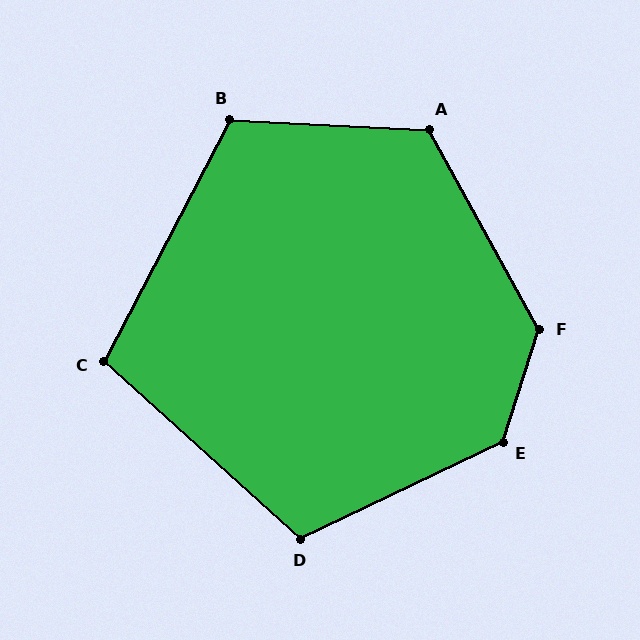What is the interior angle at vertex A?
Approximately 122 degrees (obtuse).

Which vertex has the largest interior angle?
E, at approximately 134 degrees.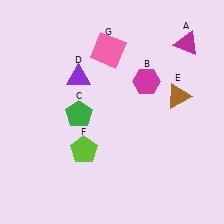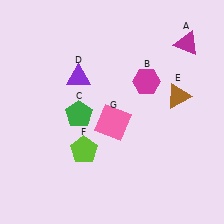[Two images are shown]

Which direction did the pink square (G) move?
The pink square (G) moved down.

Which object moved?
The pink square (G) moved down.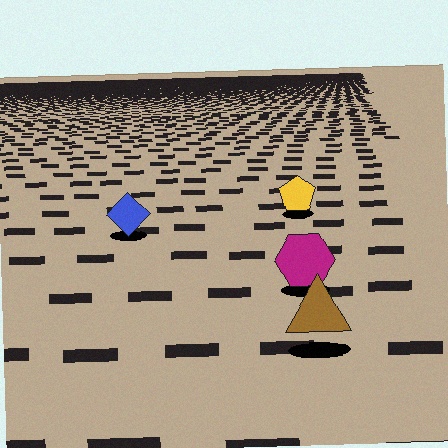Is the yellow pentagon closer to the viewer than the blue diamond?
No. The blue diamond is closer — you can tell from the texture gradient: the ground texture is coarser near it.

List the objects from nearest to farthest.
From nearest to farthest: the brown triangle, the magenta hexagon, the blue diamond, the yellow pentagon.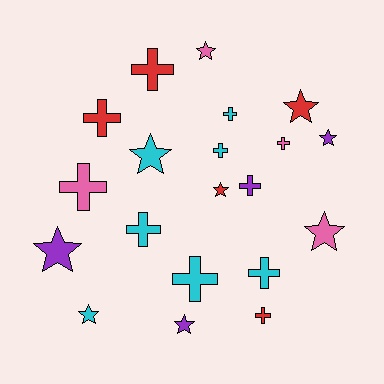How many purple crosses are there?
There is 1 purple cross.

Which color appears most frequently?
Cyan, with 7 objects.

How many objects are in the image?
There are 20 objects.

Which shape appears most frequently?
Cross, with 11 objects.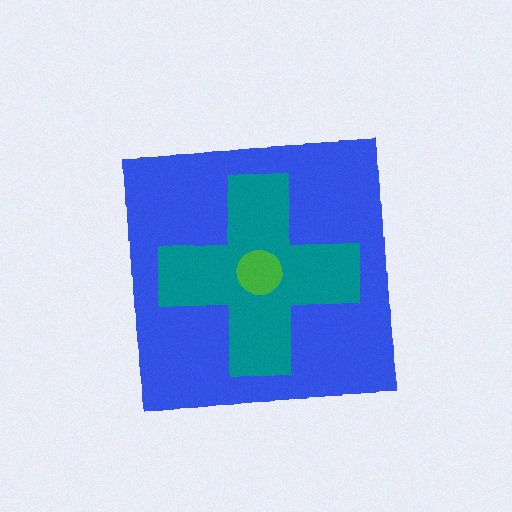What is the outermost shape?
The blue square.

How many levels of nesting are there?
3.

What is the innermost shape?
The green circle.